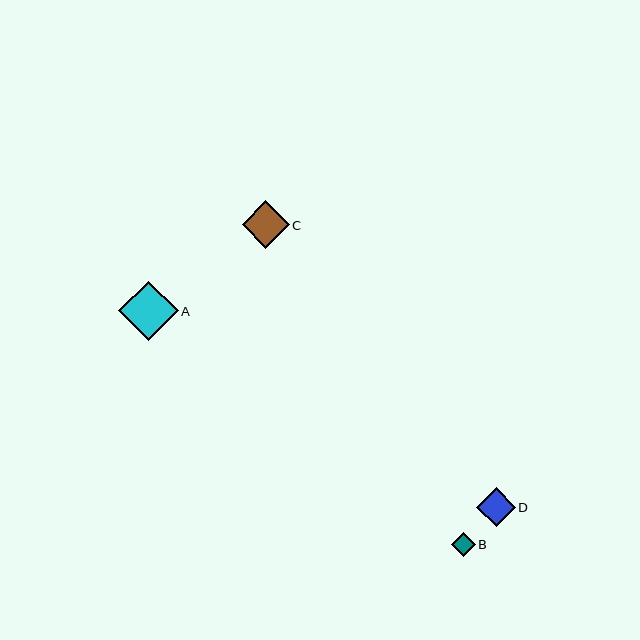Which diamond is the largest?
Diamond A is the largest with a size of approximately 60 pixels.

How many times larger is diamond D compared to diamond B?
Diamond D is approximately 1.6 times the size of diamond B.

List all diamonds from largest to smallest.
From largest to smallest: A, C, D, B.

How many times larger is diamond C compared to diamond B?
Diamond C is approximately 2.0 times the size of diamond B.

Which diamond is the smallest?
Diamond B is the smallest with a size of approximately 24 pixels.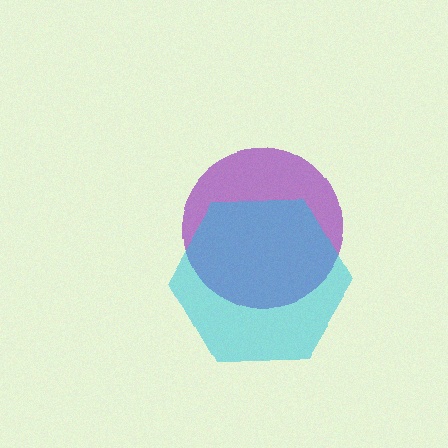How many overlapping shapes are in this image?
There are 2 overlapping shapes in the image.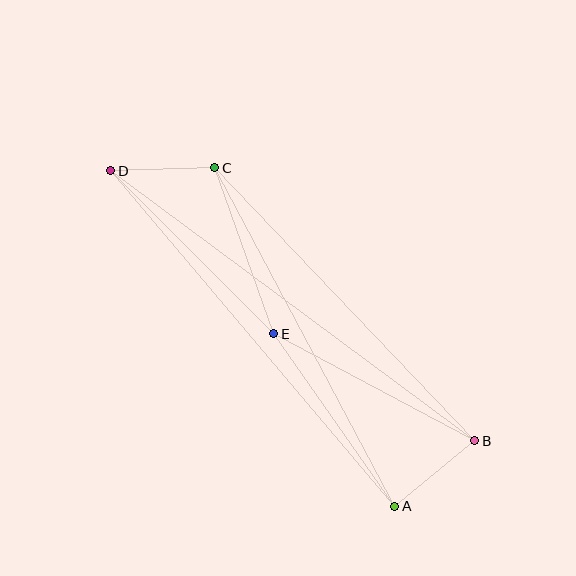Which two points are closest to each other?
Points A and B are closest to each other.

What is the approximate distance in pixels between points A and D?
The distance between A and D is approximately 440 pixels.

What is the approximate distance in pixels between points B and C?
The distance between B and C is approximately 377 pixels.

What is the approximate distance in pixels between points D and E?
The distance between D and E is approximately 230 pixels.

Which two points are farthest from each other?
Points B and D are farthest from each other.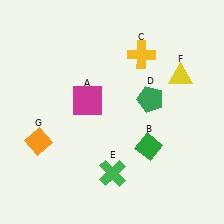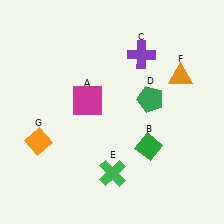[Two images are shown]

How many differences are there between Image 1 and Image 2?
There are 2 differences between the two images.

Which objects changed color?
C changed from yellow to purple. F changed from yellow to orange.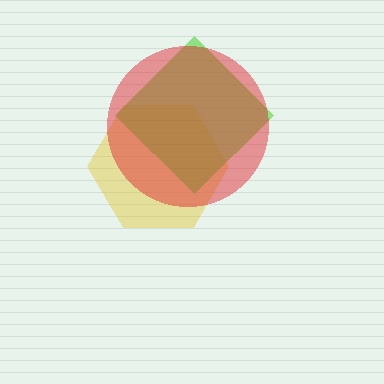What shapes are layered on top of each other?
The layered shapes are: a yellow hexagon, a lime diamond, a red circle.